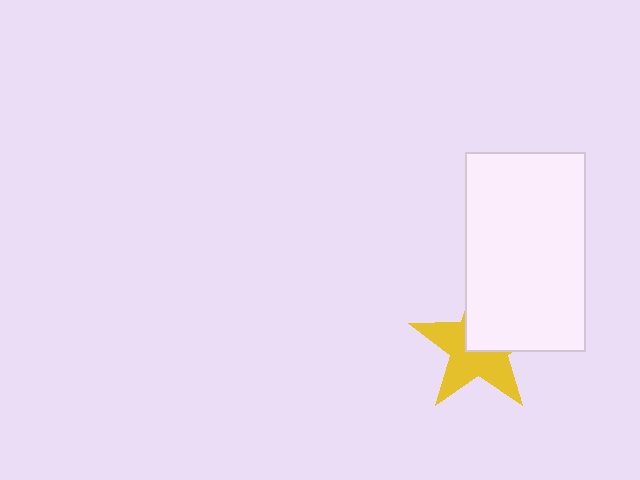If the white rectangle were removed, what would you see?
You would see the complete yellow star.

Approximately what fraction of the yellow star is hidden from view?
Roughly 43% of the yellow star is hidden behind the white rectangle.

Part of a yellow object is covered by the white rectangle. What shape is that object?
It is a star.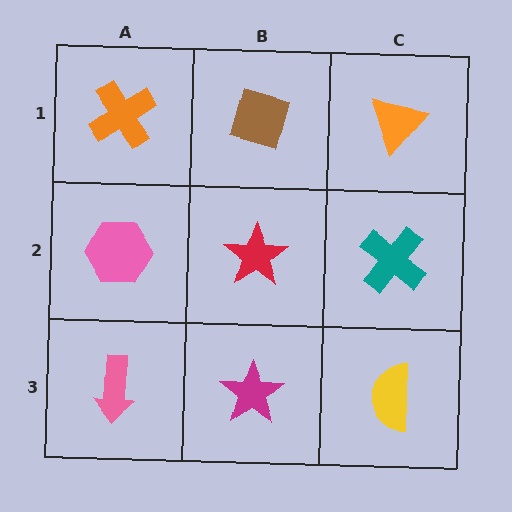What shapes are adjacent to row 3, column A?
A pink hexagon (row 2, column A), a magenta star (row 3, column B).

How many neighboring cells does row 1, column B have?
3.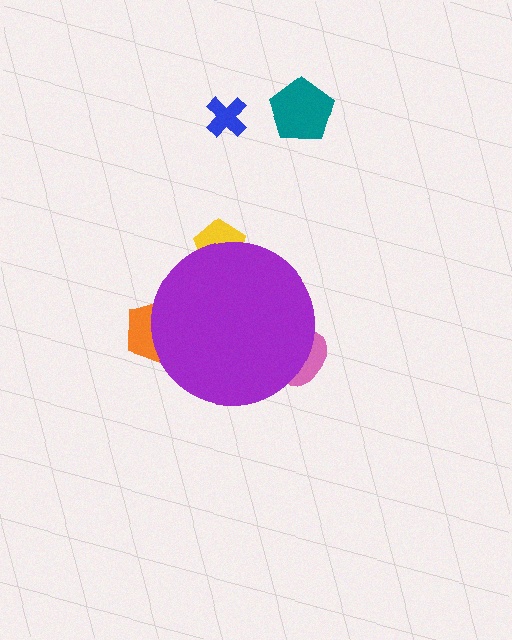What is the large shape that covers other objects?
A purple circle.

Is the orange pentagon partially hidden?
Yes, the orange pentagon is partially hidden behind the purple circle.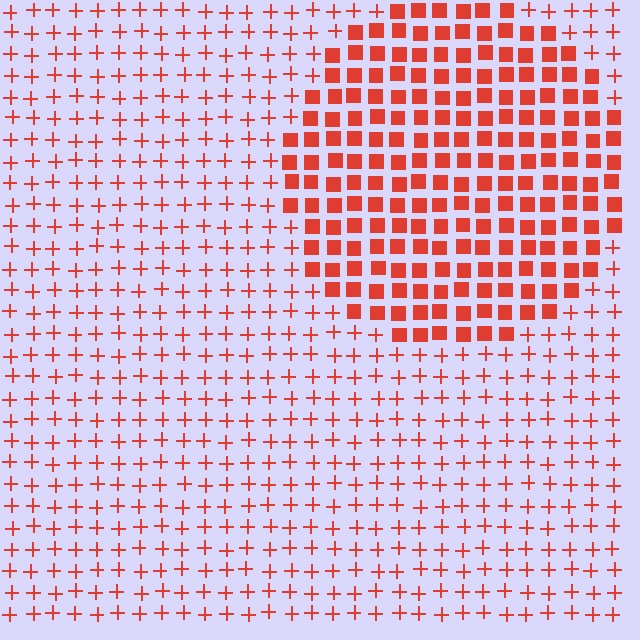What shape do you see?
I see a circle.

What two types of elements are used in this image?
The image uses squares inside the circle region and plus signs outside it.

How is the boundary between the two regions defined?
The boundary is defined by a change in element shape: squares inside vs. plus signs outside. All elements share the same color and spacing.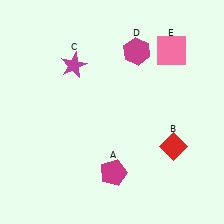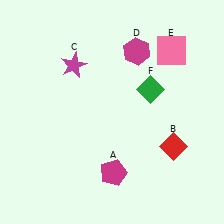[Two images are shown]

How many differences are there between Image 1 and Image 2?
There is 1 difference between the two images.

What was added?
A green diamond (F) was added in Image 2.